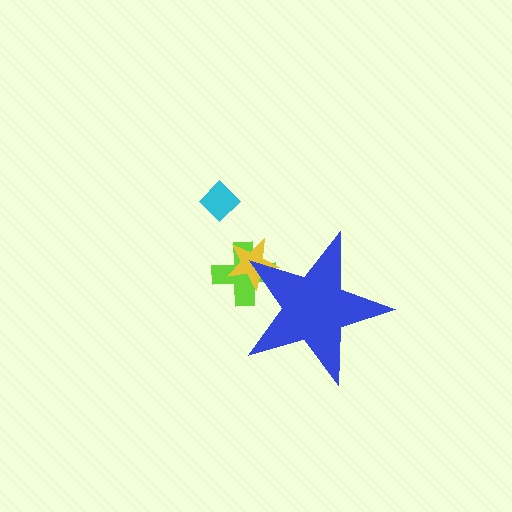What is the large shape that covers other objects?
A blue star.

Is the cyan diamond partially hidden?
No, the cyan diamond is fully visible.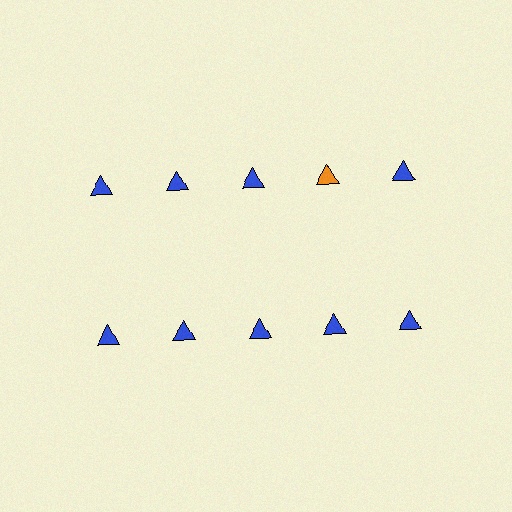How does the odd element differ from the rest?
It has a different color: orange instead of blue.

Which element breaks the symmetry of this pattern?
The orange triangle in the top row, second from right column breaks the symmetry. All other shapes are blue triangles.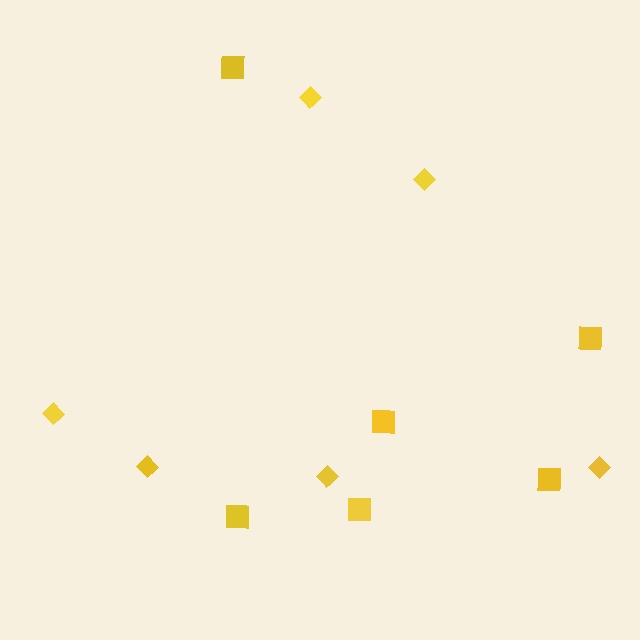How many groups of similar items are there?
There are 2 groups: one group of diamonds (6) and one group of squares (6).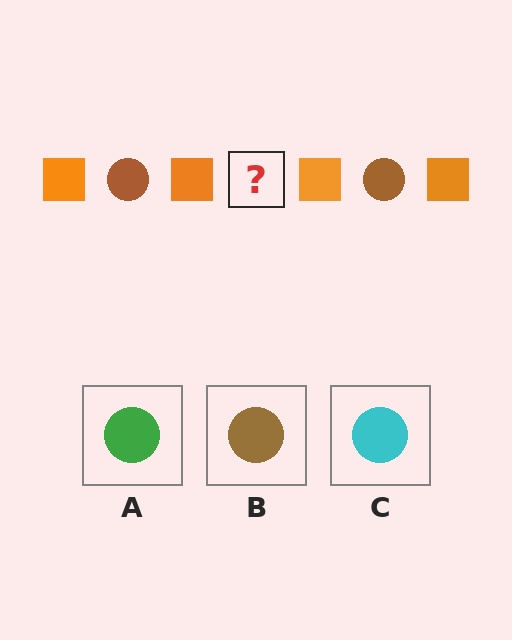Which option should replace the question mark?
Option B.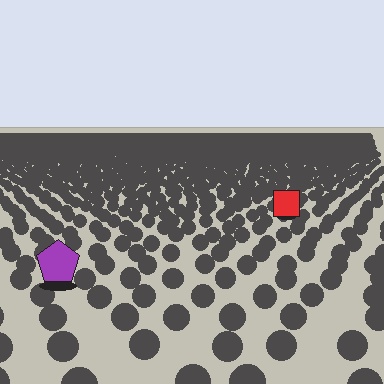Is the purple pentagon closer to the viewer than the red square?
Yes. The purple pentagon is closer — you can tell from the texture gradient: the ground texture is coarser near it.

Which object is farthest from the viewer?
The red square is farthest from the viewer. It appears smaller and the ground texture around it is denser.